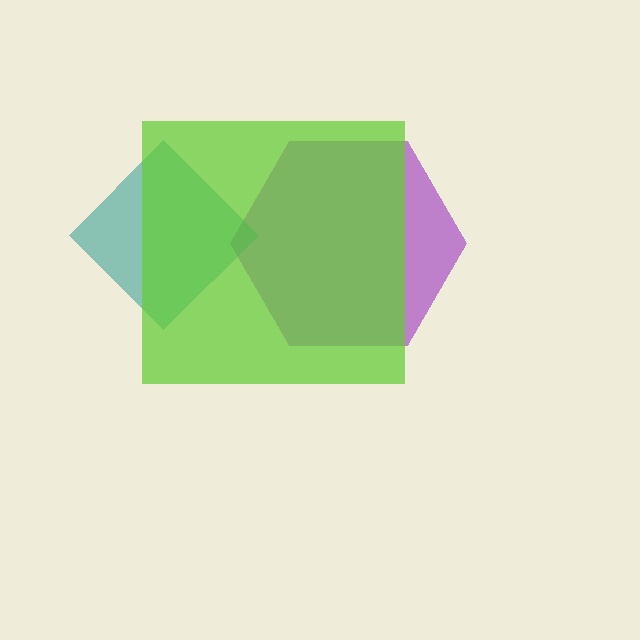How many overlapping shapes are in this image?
There are 3 overlapping shapes in the image.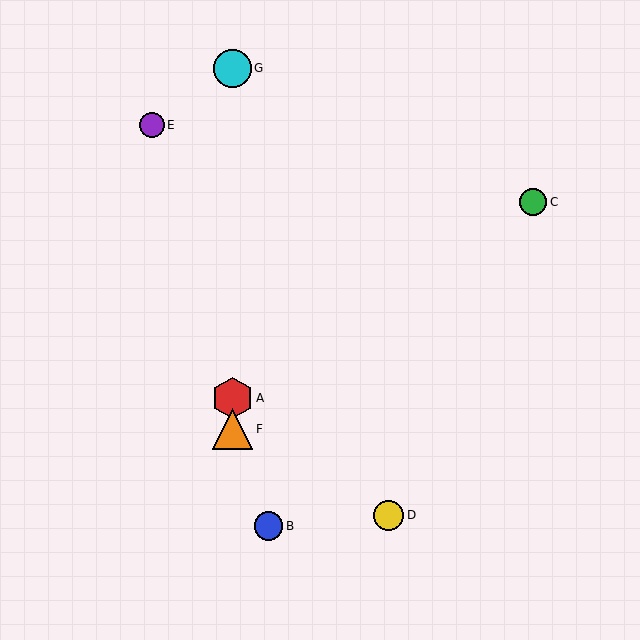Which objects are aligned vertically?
Objects A, F, G are aligned vertically.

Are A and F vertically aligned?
Yes, both are at x≈232.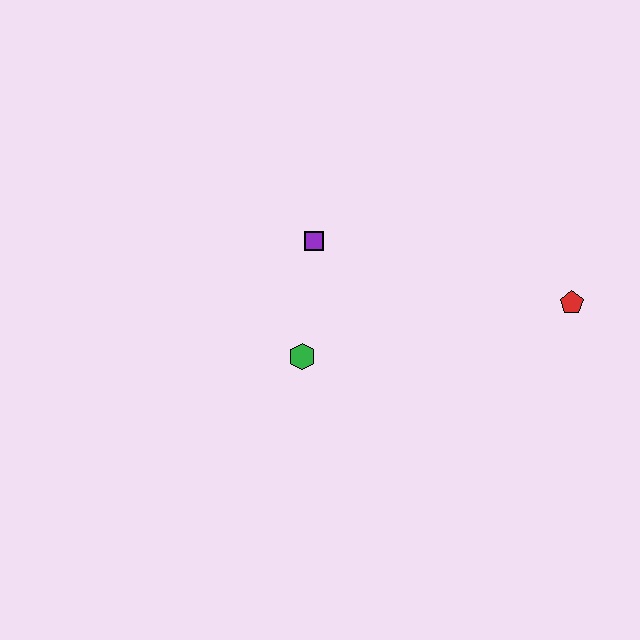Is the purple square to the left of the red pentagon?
Yes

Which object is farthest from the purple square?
The red pentagon is farthest from the purple square.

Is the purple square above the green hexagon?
Yes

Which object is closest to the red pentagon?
The purple square is closest to the red pentagon.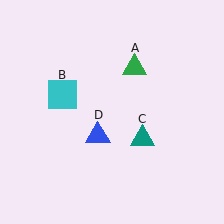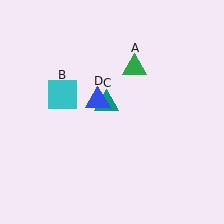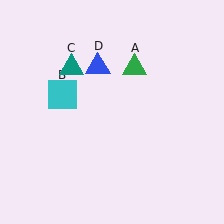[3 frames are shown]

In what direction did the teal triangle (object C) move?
The teal triangle (object C) moved up and to the left.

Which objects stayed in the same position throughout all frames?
Green triangle (object A) and cyan square (object B) remained stationary.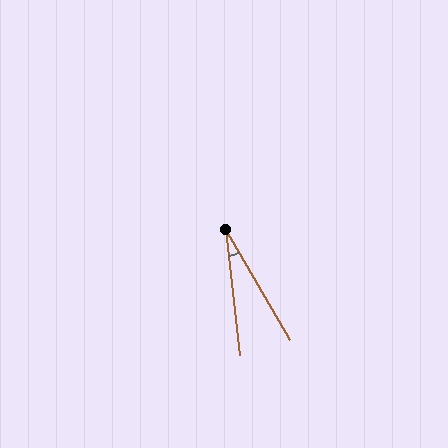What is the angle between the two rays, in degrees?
Approximately 23 degrees.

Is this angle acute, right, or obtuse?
It is acute.